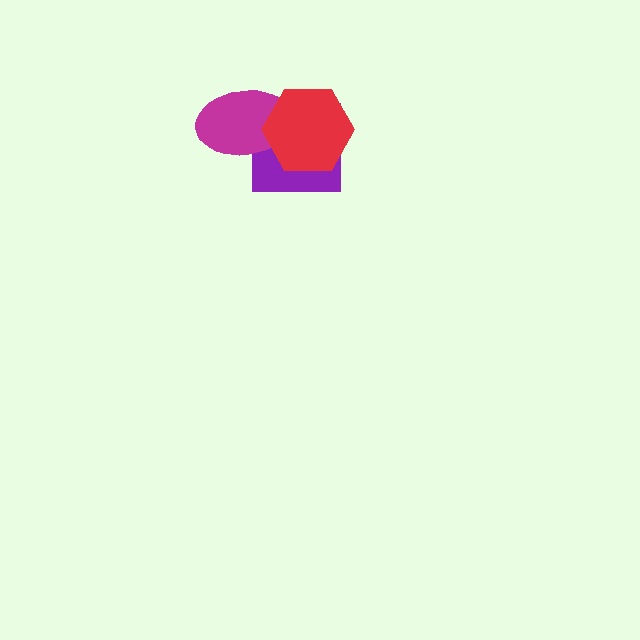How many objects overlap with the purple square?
2 objects overlap with the purple square.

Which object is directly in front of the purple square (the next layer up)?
The magenta ellipse is directly in front of the purple square.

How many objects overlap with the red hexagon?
2 objects overlap with the red hexagon.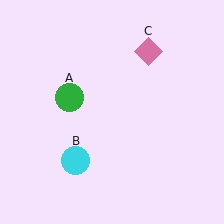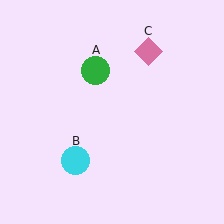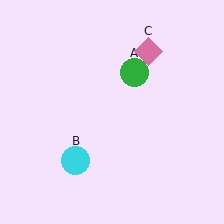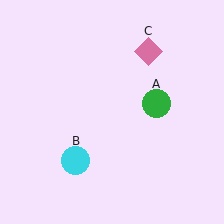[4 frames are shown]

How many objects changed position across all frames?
1 object changed position: green circle (object A).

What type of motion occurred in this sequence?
The green circle (object A) rotated clockwise around the center of the scene.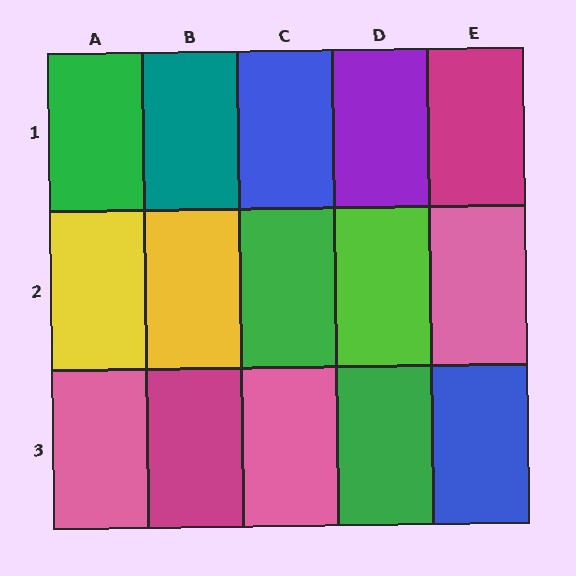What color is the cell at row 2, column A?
Yellow.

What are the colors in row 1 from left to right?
Green, teal, blue, purple, magenta.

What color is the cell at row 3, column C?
Pink.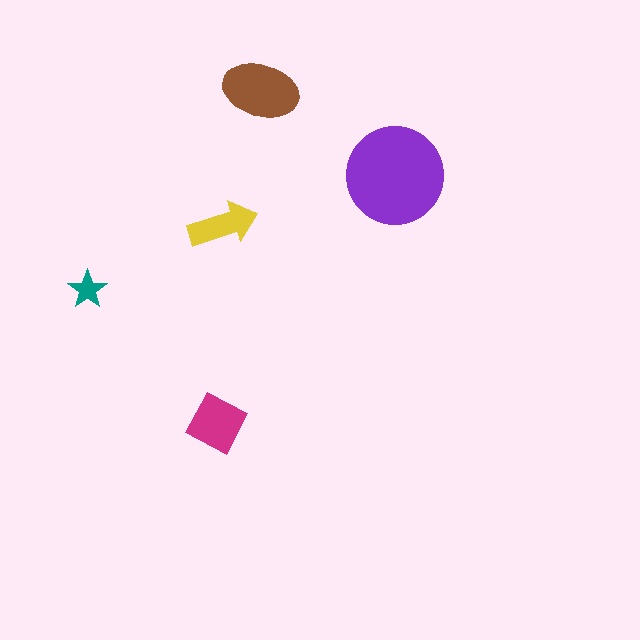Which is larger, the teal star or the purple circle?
The purple circle.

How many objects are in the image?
There are 5 objects in the image.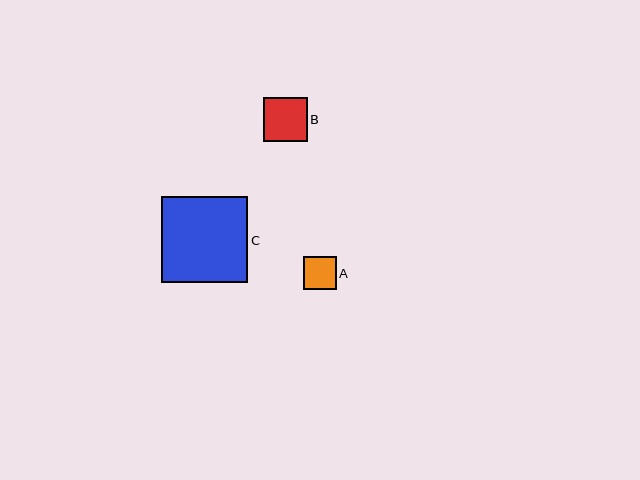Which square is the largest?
Square C is the largest with a size of approximately 86 pixels.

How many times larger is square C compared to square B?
Square C is approximately 2.0 times the size of square B.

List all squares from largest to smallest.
From largest to smallest: C, B, A.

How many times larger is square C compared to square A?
Square C is approximately 2.6 times the size of square A.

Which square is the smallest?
Square A is the smallest with a size of approximately 33 pixels.